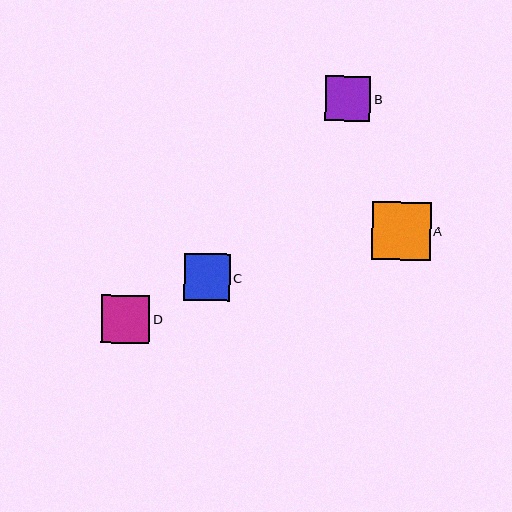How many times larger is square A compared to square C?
Square A is approximately 1.3 times the size of square C.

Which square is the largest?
Square A is the largest with a size of approximately 59 pixels.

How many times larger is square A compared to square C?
Square A is approximately 1.3 times the size of square C.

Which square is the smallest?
Square B is the smallest with a size of approximately 45 pixels.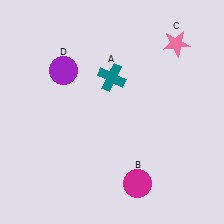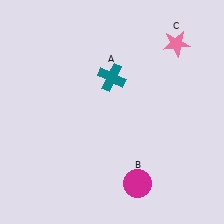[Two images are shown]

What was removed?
The purple circle (D) was removed in Image 2.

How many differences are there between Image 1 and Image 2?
There is 1 difference between the two images.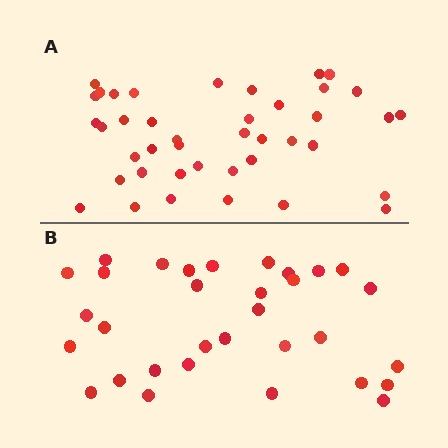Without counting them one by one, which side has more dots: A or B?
Region A (the top region) has more dots.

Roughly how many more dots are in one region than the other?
Region A has roughly 8 or so more dots than region B.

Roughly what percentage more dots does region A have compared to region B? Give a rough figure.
About 30% more.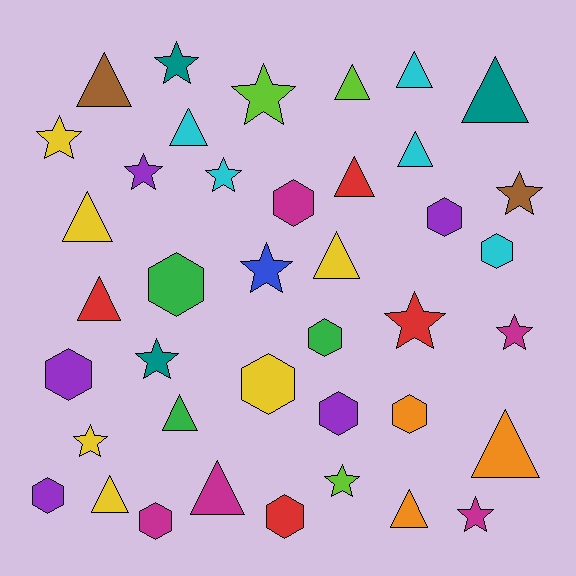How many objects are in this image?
There are 40 objects.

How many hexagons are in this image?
There are 12 hexagons.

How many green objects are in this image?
There are 3 green objects.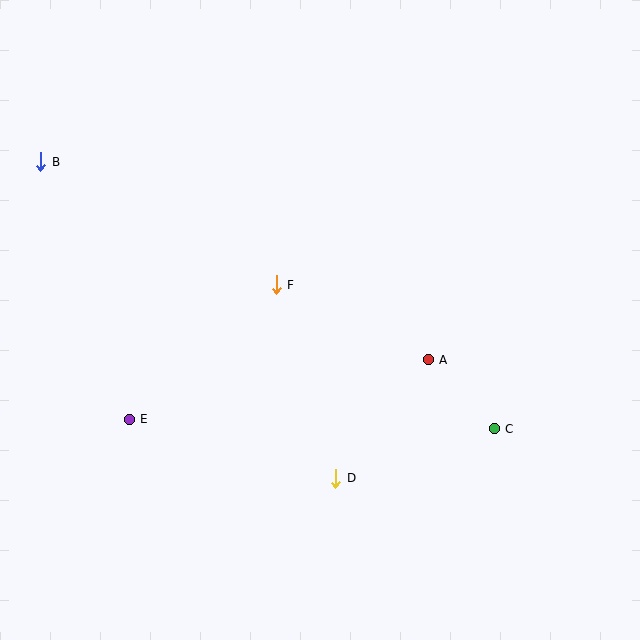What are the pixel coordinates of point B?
Point B is at (41, 162).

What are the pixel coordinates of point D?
Point D is at (336, 478).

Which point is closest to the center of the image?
Point F at (276, 285) is closest to the center.